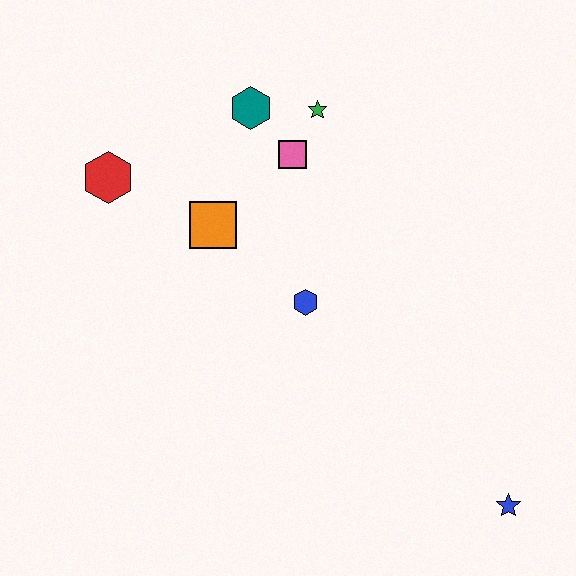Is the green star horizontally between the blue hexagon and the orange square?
No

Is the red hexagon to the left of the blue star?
Yes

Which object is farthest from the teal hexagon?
The blue star is farthest from the teal hexagon.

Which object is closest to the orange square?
The pink square is closest to the orange square.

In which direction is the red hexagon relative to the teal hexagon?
The red hexagon is to the left of the teal hexagon.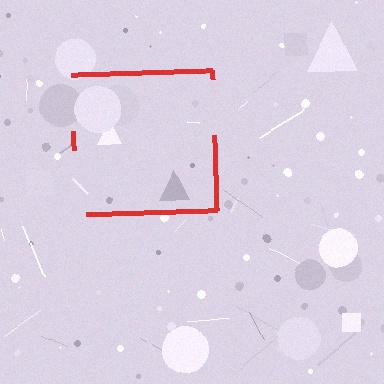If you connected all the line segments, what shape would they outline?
They would outline a square.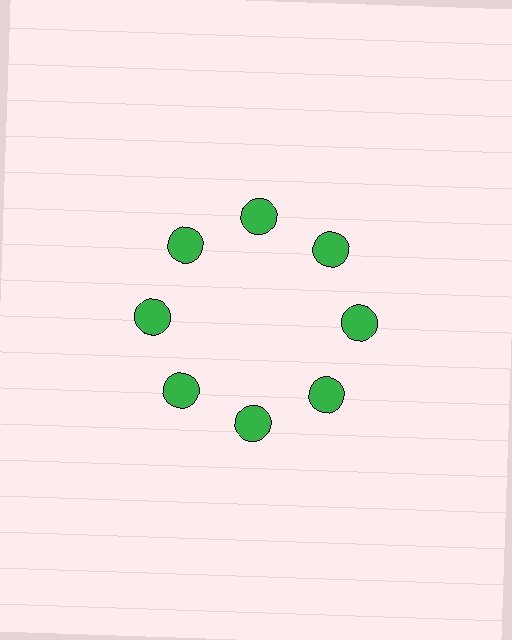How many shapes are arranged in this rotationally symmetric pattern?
There are 8 shapes, arranged in 8 groups of 1.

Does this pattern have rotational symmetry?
Yes, this pattern has 8-fold rotational symmetry. It looks the same after rotating 45 degrees around the center.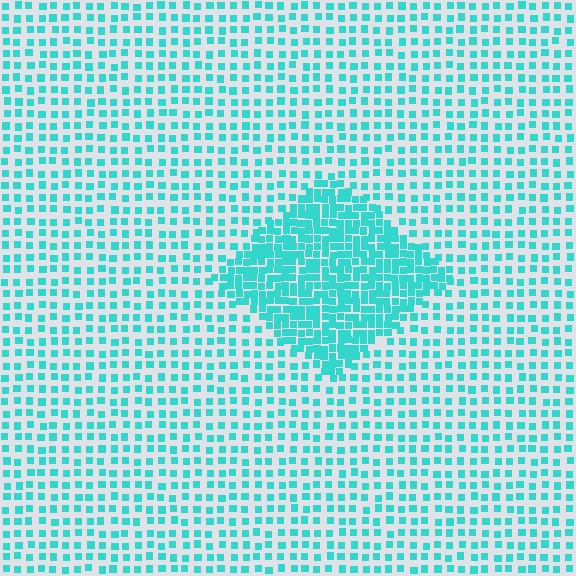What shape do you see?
I see a diamond.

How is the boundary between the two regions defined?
The boundary is defined by a change in element density (approximately 2.3x ratio). All elements are the same color, size, and shape.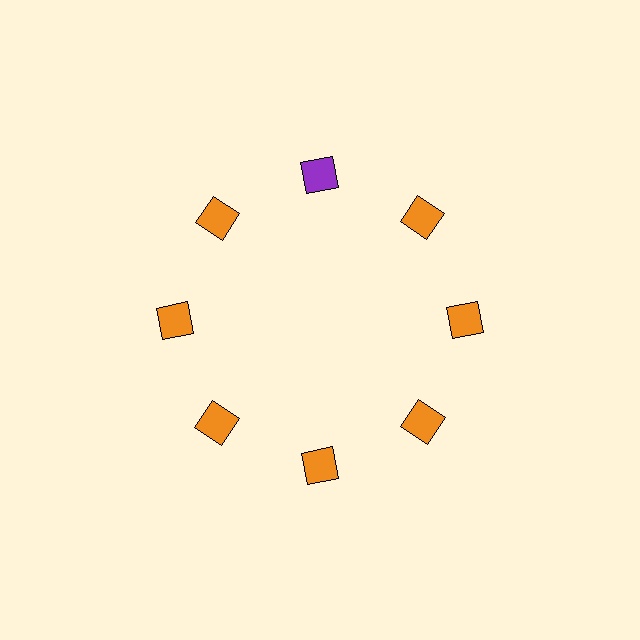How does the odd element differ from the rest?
It has a different color: purple instead of orange.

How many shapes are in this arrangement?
There are 8 shapes arranged in a ring pattern.